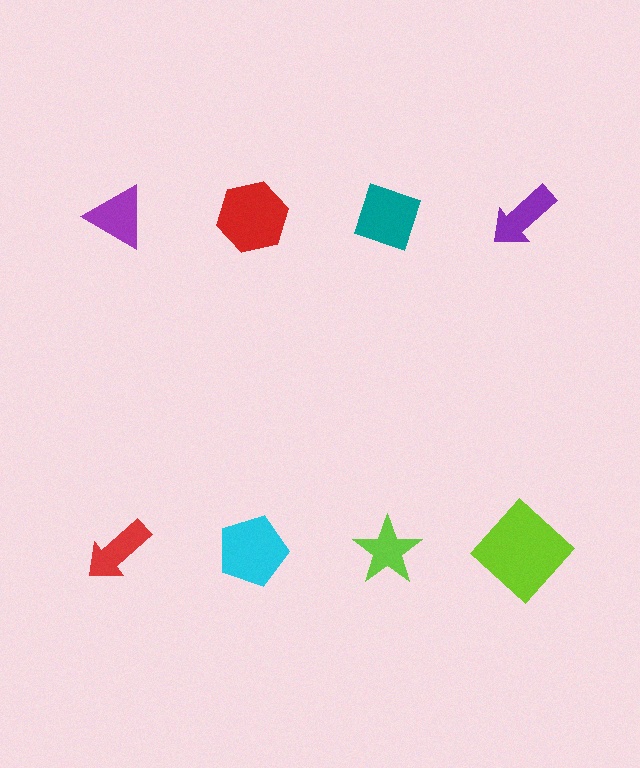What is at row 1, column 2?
A red hexagon.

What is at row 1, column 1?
A purple triangle.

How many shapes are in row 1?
4 shapes.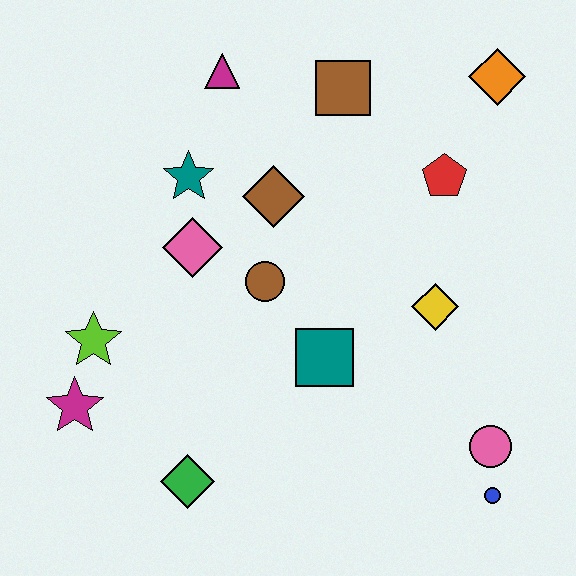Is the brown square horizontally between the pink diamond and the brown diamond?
No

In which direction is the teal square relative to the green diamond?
The teal square is to the right of the green diamond.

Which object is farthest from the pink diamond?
The blue circle is farthest from the pink diamond.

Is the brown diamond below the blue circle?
No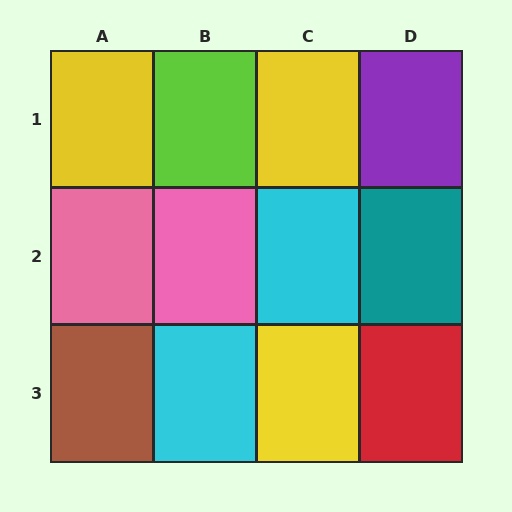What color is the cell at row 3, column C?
Yellow.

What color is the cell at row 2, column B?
Pink.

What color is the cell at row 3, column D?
Red.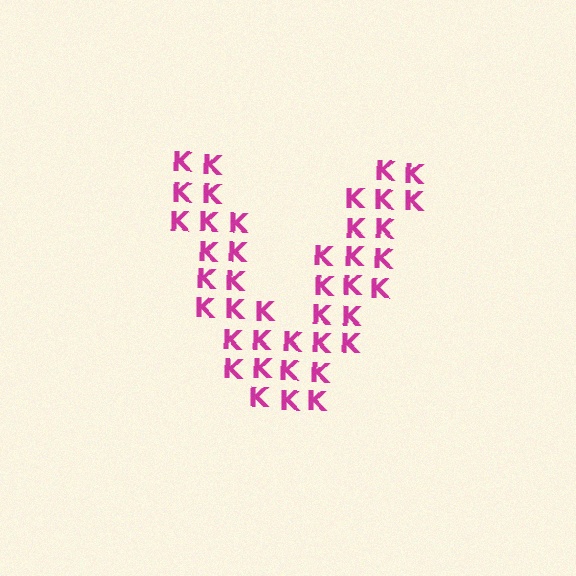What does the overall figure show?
The overall figure shows the letter V.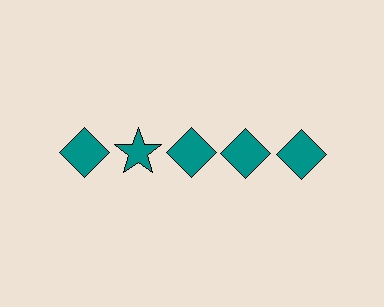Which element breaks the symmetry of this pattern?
The teal star in the top row, second from left column breaks the symmetry. All other shapes are teal diamonds.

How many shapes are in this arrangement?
There are 5 shapes arranged in a grid pattern.